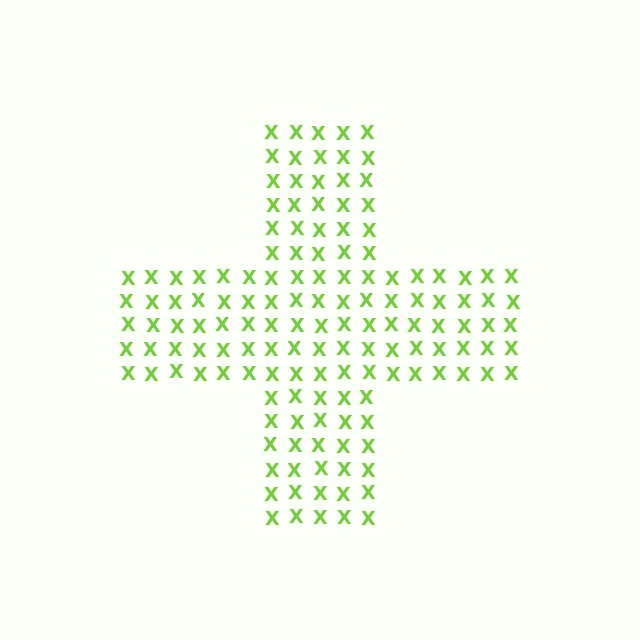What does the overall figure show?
The overall figure shows a cross.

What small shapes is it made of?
It is made of small letter X's.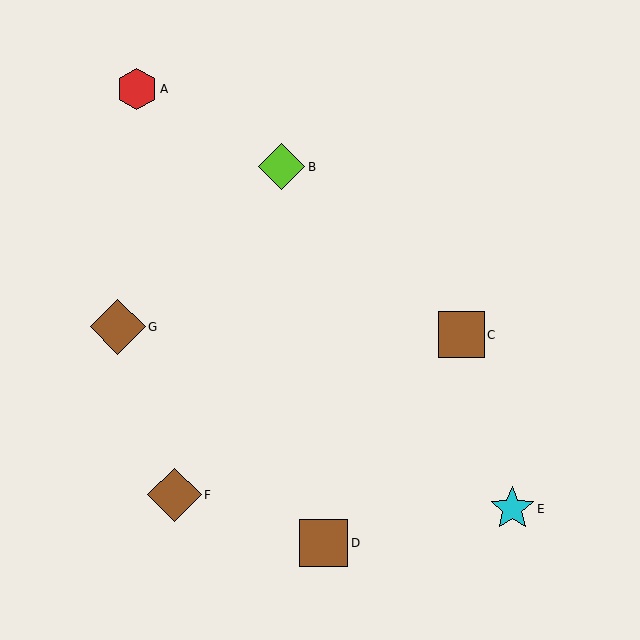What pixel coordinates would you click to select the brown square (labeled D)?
Click at (324, 543) to select the brown square D.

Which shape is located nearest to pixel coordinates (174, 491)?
The brown diamond (labeled F) at (174, 495) is nearest to that location.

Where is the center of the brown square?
The center of the brown square is at (324, 543).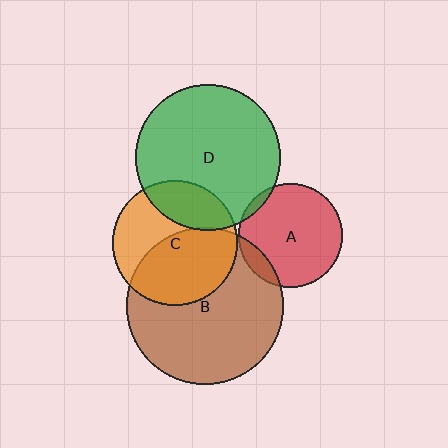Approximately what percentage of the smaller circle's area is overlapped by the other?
Approximately 25%.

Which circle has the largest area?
Circle B (brown).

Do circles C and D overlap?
Yes.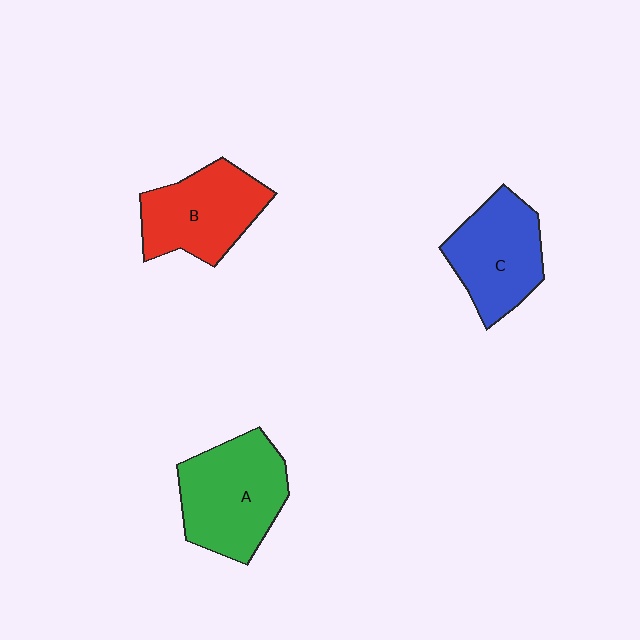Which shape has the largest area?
Shape A (green).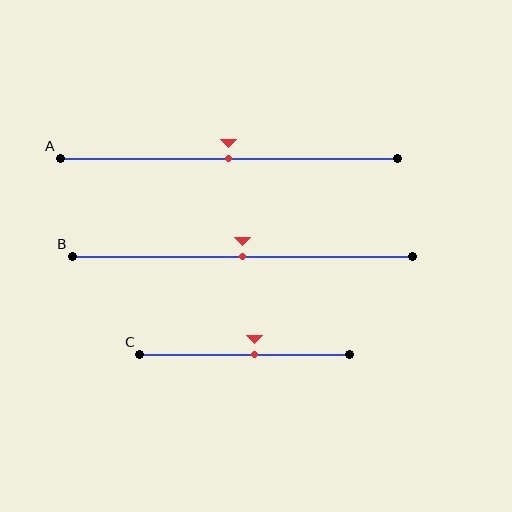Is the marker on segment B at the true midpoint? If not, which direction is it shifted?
Yes, the marker on segment B is at the true midpoint.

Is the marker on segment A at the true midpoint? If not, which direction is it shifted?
Yes, the marker on segment A is at the true midpoint.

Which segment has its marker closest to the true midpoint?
Segment A has its marker closest to the true midpoint.